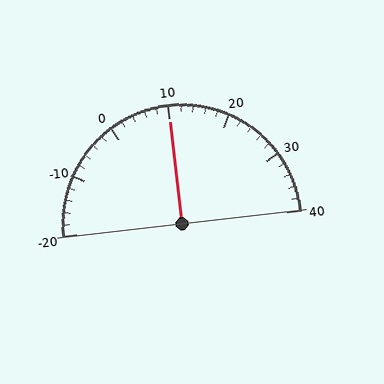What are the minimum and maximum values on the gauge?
The gauge ranges from -20 to 40.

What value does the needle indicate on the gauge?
The needle indicates approximately 10.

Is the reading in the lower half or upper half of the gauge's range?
The reading is in the upper half of the range (-20 to 40).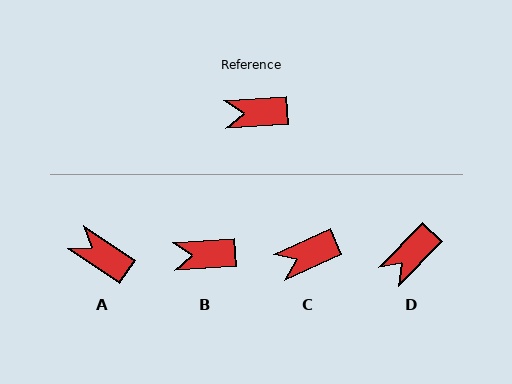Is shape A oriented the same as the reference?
No, it is off by about 37 degrees.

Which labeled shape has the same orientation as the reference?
B.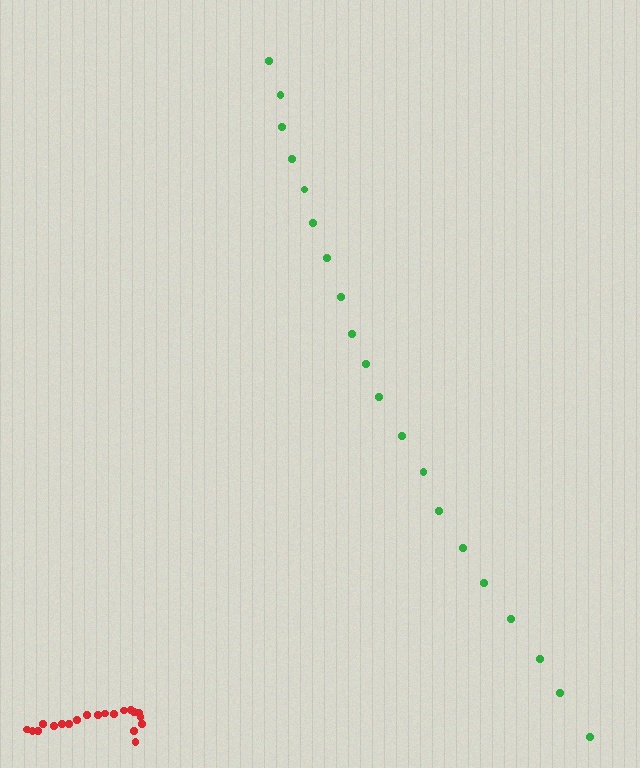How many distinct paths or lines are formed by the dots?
There are 2 distinct paths.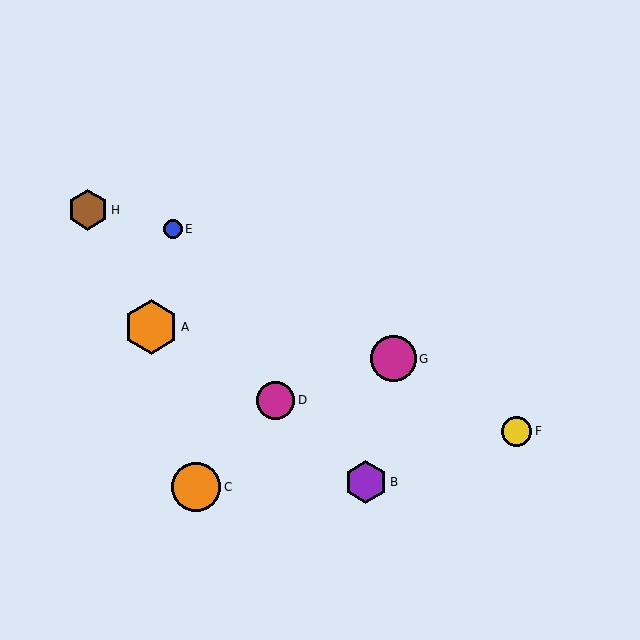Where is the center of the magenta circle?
The center of the magenta circle is at (394, 359).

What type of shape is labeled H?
Shape H is a brown hexagon.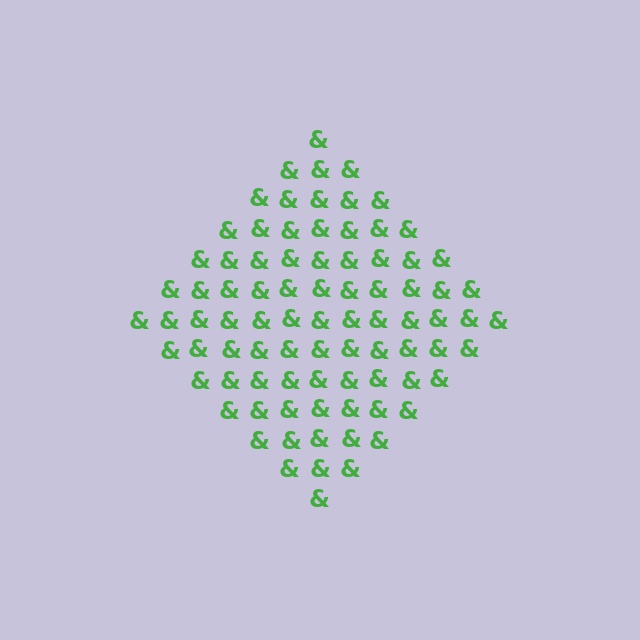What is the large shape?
The large shape is a diamond.